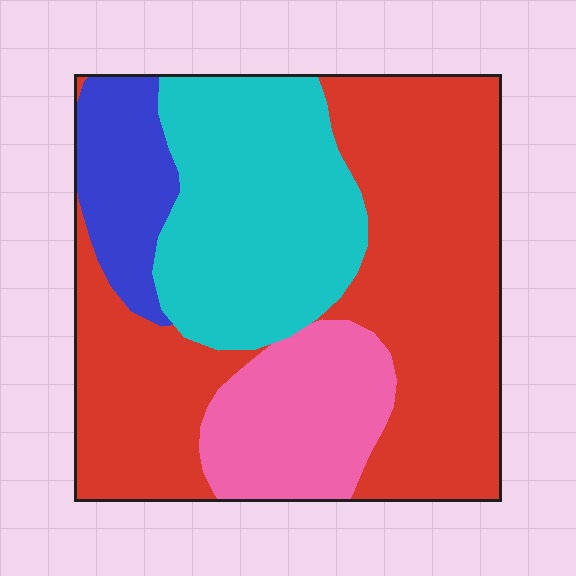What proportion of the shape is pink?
Pink takes up about one sixth (1/6) of the shape.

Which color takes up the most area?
Red, at roughly 50%.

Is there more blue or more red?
Red.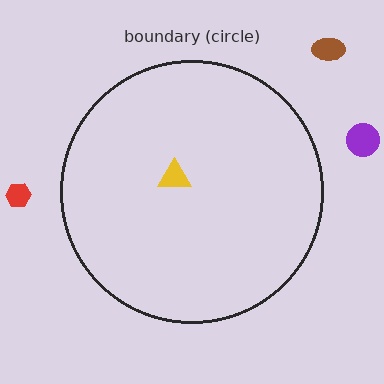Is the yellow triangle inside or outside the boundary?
Inside.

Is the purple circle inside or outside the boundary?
Outside.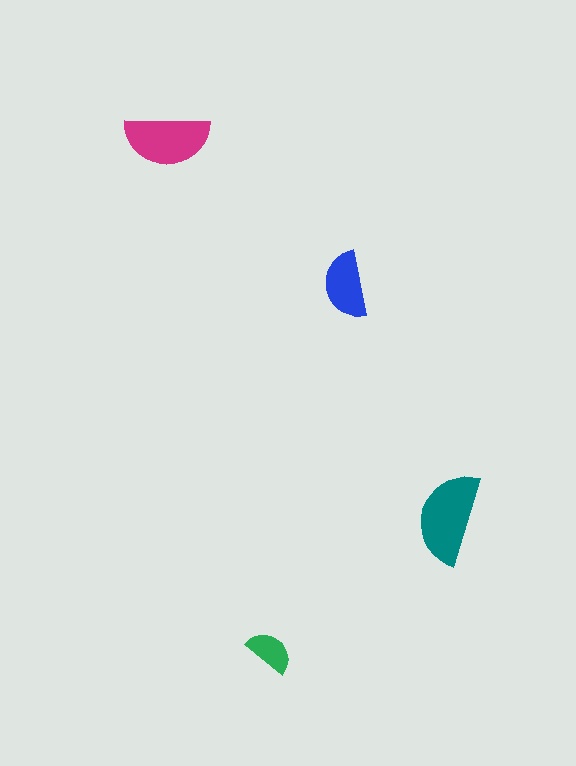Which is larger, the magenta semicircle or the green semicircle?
The magenta one.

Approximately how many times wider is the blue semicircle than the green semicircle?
About 1.5 times wider.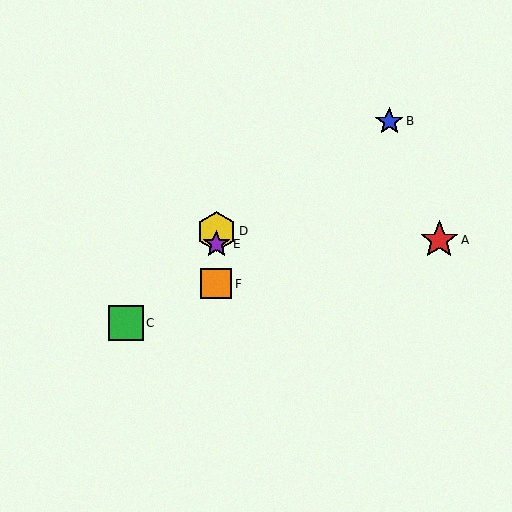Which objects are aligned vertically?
Objects D, E, F are aligned vertically.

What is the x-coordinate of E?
Object E is at x≈216.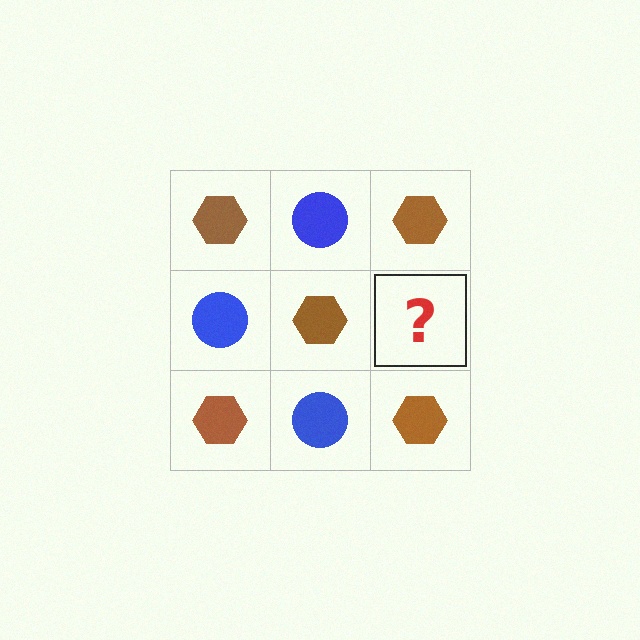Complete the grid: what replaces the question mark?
The question mark should be replaced with a blue circle.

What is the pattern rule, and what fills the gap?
The rule is that it alternates brown hexagon and blue circle in a checkerboard pattern. The gap should be filled with a blue circle.